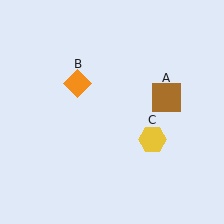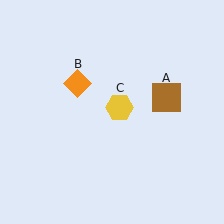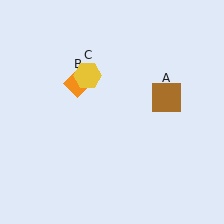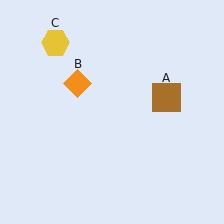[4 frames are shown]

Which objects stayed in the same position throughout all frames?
Brown square (object A) and orange diamond (object B) remained stationary.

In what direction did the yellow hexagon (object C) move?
The yellow hexagon (object C) moved up and to the left.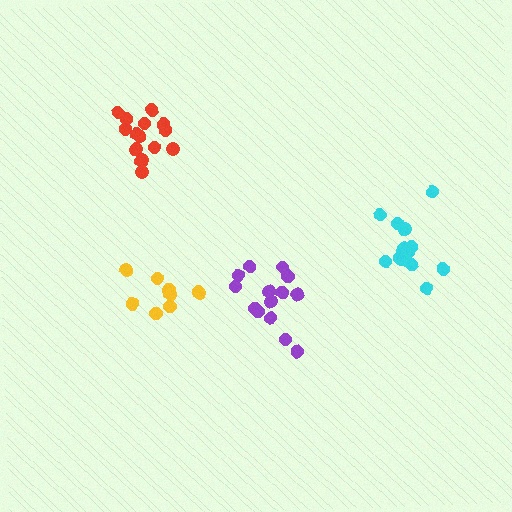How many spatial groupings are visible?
There are 4 spatial groupings.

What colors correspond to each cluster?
The clusters are colored: purple, cyan, yellow, red.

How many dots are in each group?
Group 1: 14 dots, Group 2: 14 dots, Group 3: 9 dots, Group 4: 15 dots (52 total).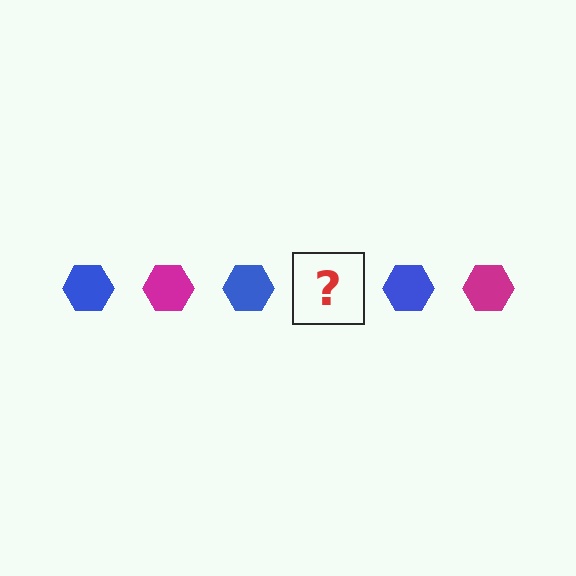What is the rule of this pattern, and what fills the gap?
The rule is that the pattern cycles through blue, magenta hexagons. The gap should be filled with a magenta hexagon.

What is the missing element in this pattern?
The missing element is a magenta hexagon.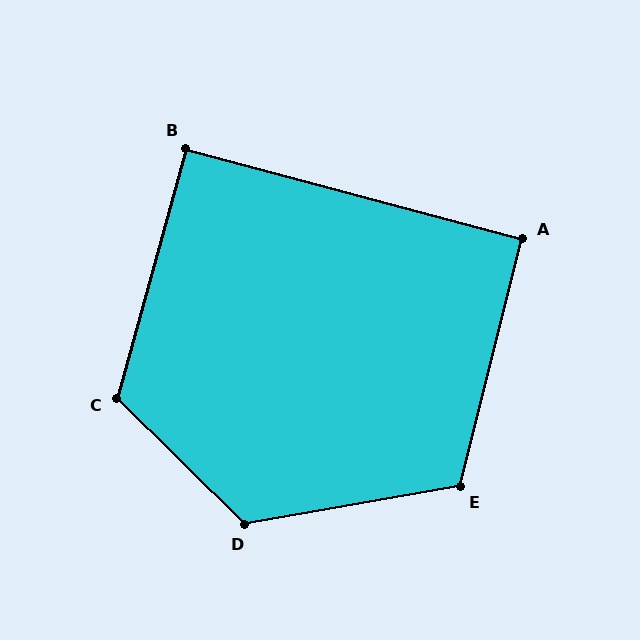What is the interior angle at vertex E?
Approximately 114 degrees (obtuse).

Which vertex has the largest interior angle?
D, at approximately 125 degrees.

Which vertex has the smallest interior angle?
B, at approximately 90 degrees.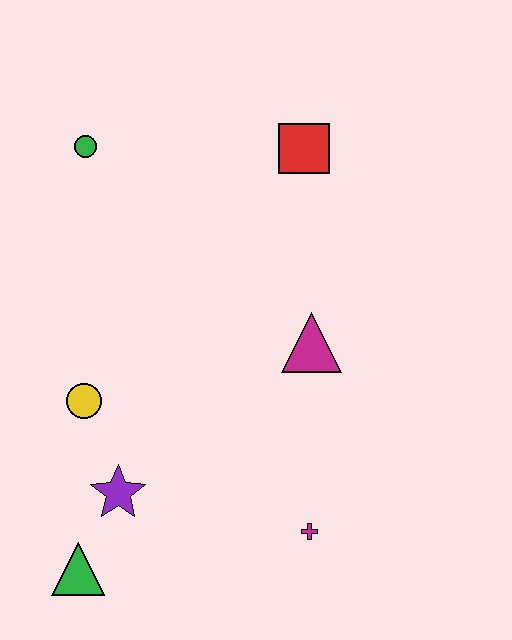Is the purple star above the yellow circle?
No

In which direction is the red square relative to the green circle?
The red square is to the right of the green circle.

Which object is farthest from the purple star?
The red square is farthest from the purple star.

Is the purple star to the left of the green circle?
No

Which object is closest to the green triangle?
The purple star is closest to the green triangle.